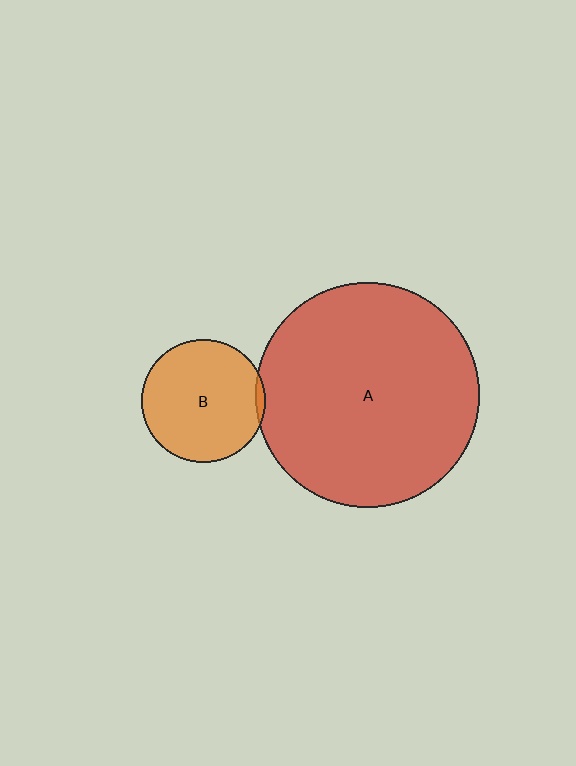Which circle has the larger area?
Circle A (red).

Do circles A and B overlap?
Yes.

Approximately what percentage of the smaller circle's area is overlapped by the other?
Approximately 5%.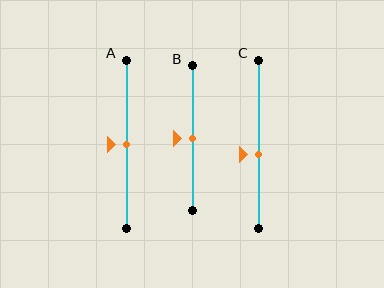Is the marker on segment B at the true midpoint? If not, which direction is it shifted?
Yes, the marker on segment B is at the true midpoint.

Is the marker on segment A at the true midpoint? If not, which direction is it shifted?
Yes, the marker on segment A is at the true midpoint.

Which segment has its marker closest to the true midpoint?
Segment A has its marker closest to the true midpoint.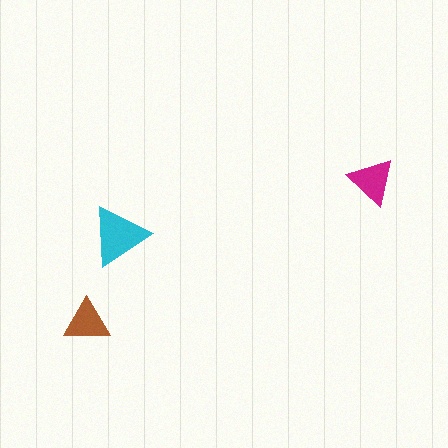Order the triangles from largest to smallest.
the cyan one, the magenta one, the brown one.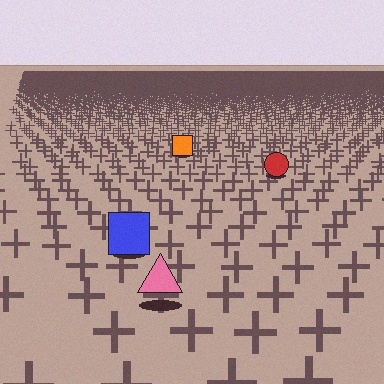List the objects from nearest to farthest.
From nearest to farthest: the pink triangle, the blue square, the red circle, the orange square.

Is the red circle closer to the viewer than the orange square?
Yes. The red circle is closer — you can tell from the texture gradient: the ground texture is coarser near it.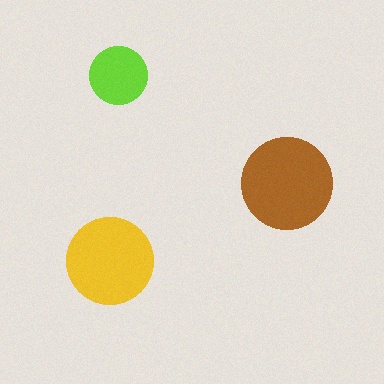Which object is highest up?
The lime circle is topmost.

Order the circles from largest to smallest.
the brown one, the yellow one, the lime one.